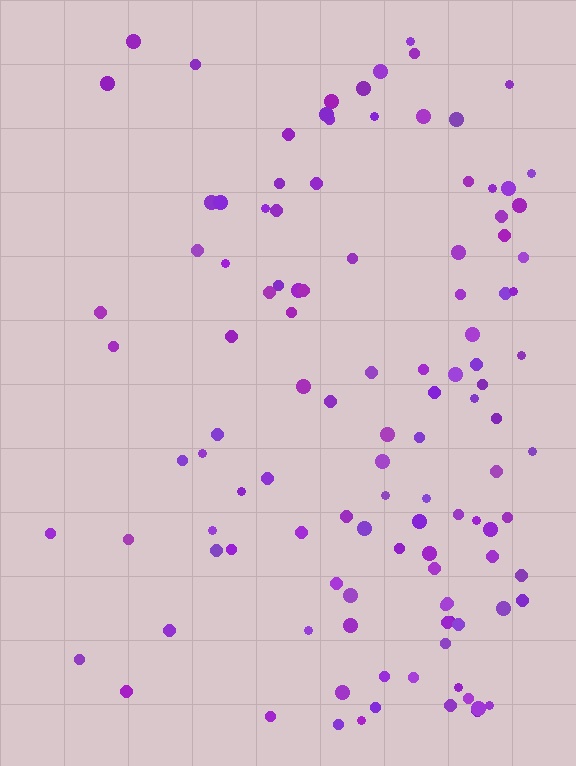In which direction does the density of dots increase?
From left to right, with the right side densest.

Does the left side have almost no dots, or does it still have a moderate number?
Still a moderate number, just noticeably fewer than the right.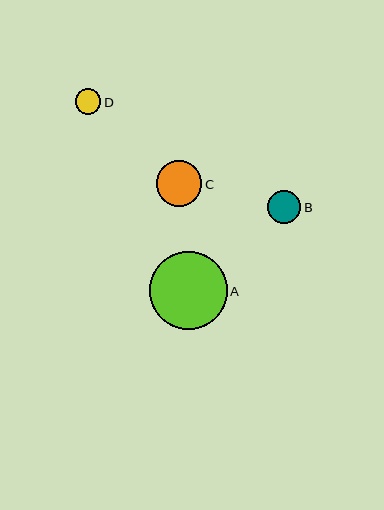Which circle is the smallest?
Circle D is the smallest with a size of approximately 25 pixels.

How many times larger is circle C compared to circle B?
Circle C is approximately 1.4 times the size of circle B.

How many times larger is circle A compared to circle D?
Circle A is approximately 3.1 times the size of circle D.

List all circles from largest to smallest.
From largest to smallest: A, C, B, D.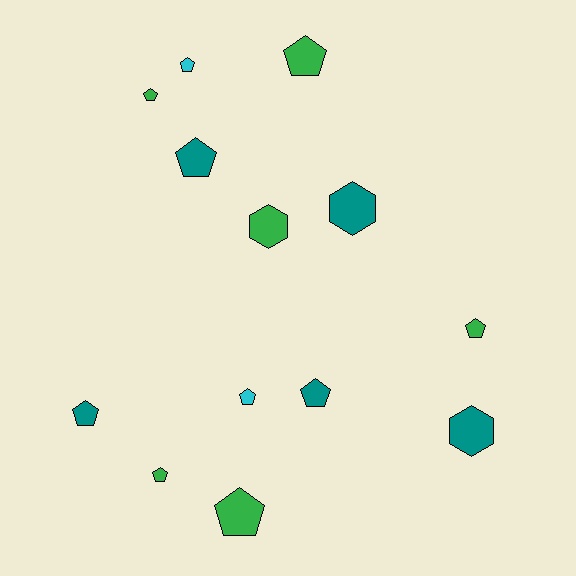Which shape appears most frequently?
Pentagon, with 10 objects.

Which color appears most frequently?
Green, with 6 objects.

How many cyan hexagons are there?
There are no cyan hexagons.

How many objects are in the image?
There are 13 objects.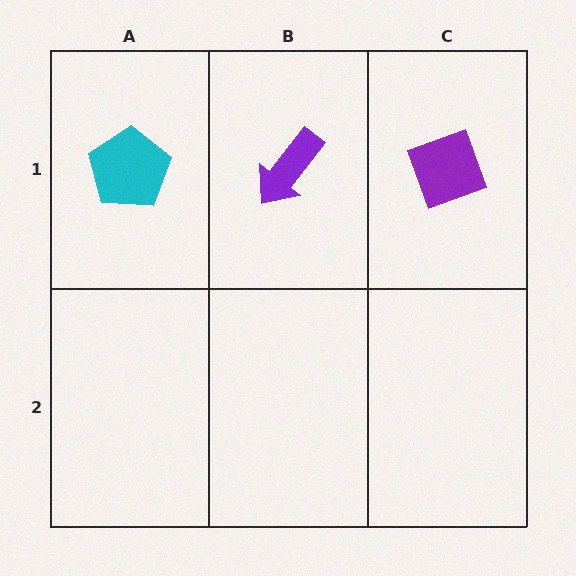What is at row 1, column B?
A purple arrow.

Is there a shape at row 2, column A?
No, that cell is empty.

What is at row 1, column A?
A cyan pentagon.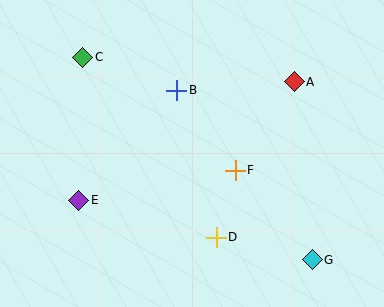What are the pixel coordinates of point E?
Point E is at (79, 200).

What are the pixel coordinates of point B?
Point B is at (177, 90).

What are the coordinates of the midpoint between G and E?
The midpoint between G and E is at (196, 230).